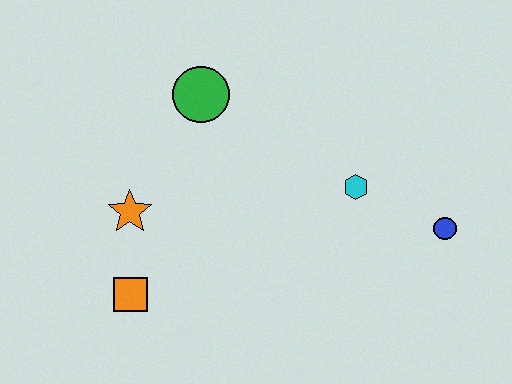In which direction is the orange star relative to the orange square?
The orange star is above the orange square.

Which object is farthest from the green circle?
The blue circle is farthest from the green circle.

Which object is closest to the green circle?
The orange star is closest to the green circle.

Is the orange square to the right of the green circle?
No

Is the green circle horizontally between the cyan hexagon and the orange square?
Yes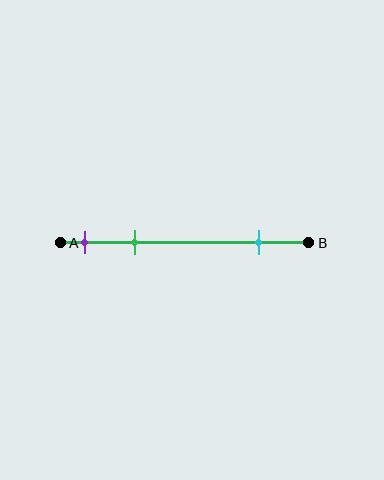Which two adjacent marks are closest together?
The purple and green marks are the closest adjacent pair.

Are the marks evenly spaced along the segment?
No, the marks are not evenly spaced.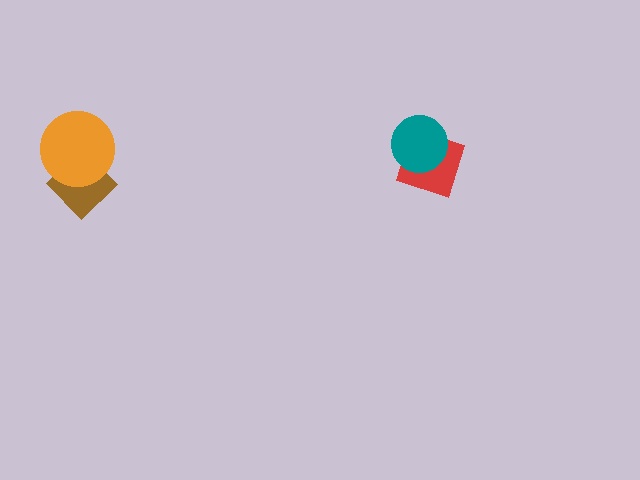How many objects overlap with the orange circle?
1 object overlaps with the orange circle.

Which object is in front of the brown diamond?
The orange circle is in front of the brown diamond.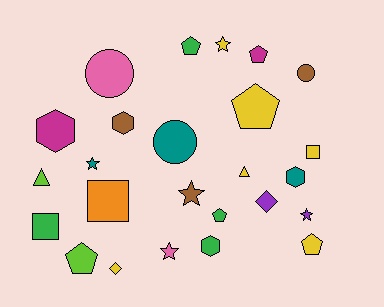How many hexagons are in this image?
There are 4 hexagons.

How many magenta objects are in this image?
There are 2 magenta objects.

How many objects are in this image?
There are 25 objects.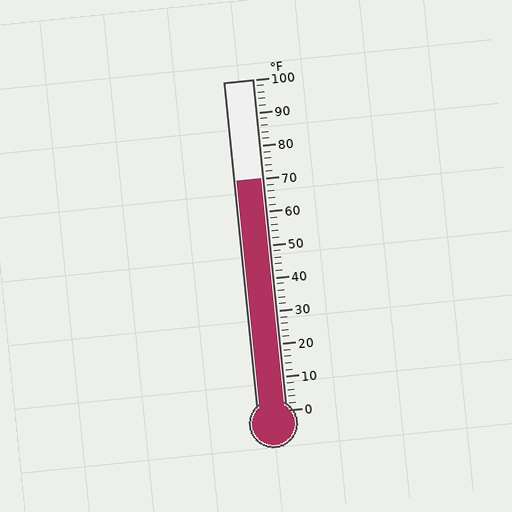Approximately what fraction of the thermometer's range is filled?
The thermometer is filled to approximately 70% of its range.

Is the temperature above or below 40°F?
The temperature is above 40°F.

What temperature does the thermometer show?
The thermometer shows approximately 70°F.